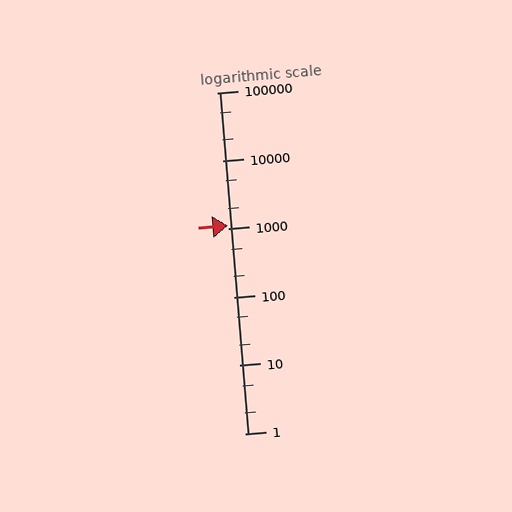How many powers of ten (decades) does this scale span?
The scale spans 5 decades, from 1 to 100000.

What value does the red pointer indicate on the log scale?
The pointer indicates approximately 1100.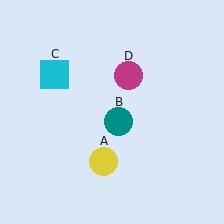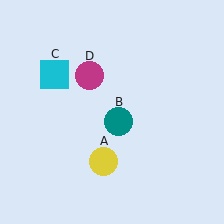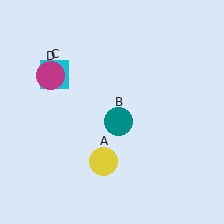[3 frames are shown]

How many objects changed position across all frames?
1 object changed position: magenta circle (object D).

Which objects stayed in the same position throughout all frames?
Yellow circle (object A) and teal circle (object B) and cyan square (object C) remained stationary.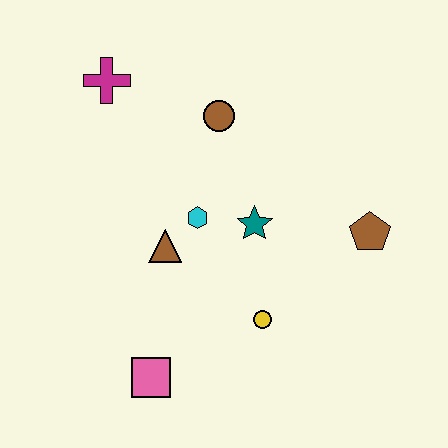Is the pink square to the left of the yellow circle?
Yes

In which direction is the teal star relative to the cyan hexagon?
The teal star is to the right of the cyan hexagon.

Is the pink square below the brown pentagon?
Yes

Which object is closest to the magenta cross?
The brown circle is closest to the magenta cross.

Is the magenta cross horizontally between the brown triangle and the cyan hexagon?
No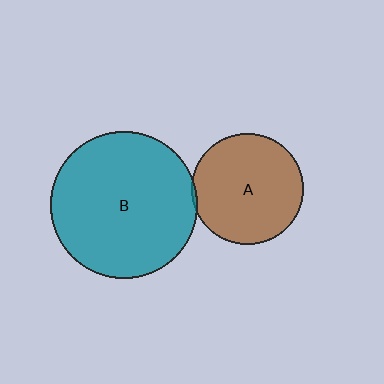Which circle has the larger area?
Circle B (teal).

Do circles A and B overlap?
Yes.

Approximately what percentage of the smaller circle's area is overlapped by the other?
Approximately 5%.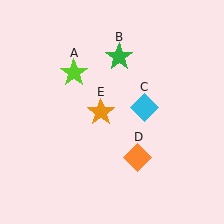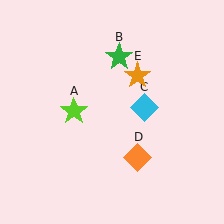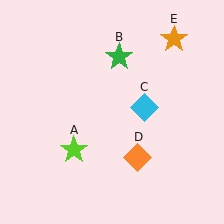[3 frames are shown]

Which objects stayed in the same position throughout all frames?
Green star (object B) and cyan diamond (object C) and orange diamond (object D) remained stationary.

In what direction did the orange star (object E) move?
The orange star (object E) moved up and to the right.